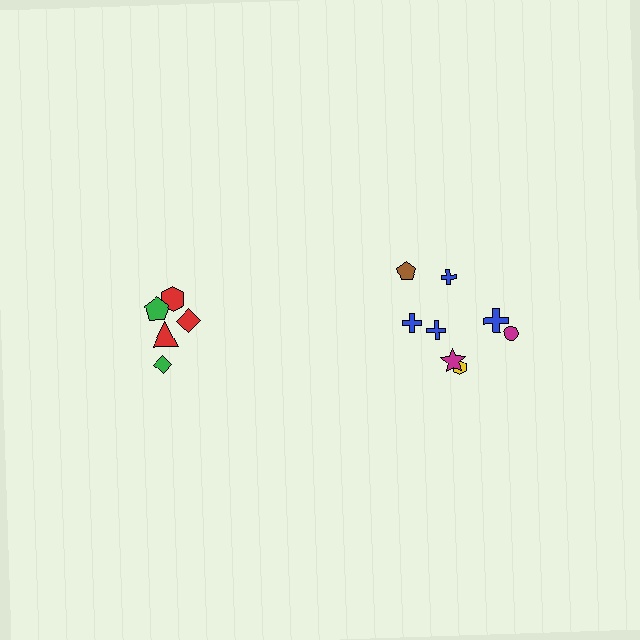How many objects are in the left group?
There are 5 objects.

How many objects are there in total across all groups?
There are 13 objects.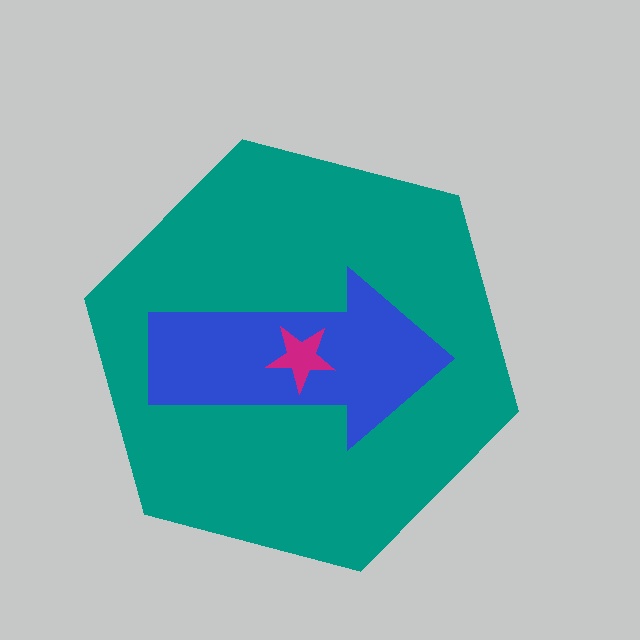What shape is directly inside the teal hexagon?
The blue arrow.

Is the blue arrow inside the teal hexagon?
Yes.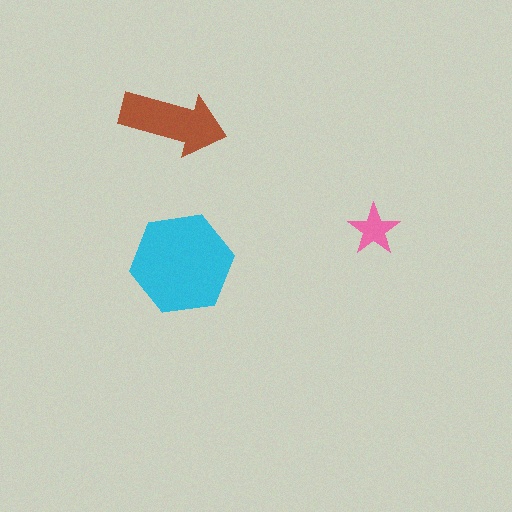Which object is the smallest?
The pink star.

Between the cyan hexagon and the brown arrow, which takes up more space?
The cyan hexagon.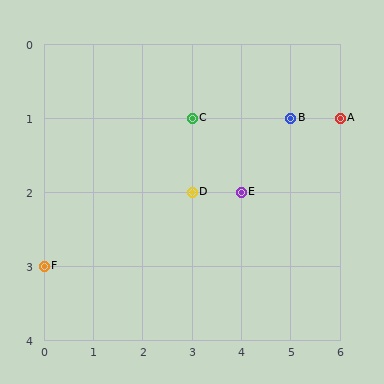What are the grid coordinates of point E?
Point E is at grid coordinates (4, 2).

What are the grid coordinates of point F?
Point F is at grid coordinates (0, 3).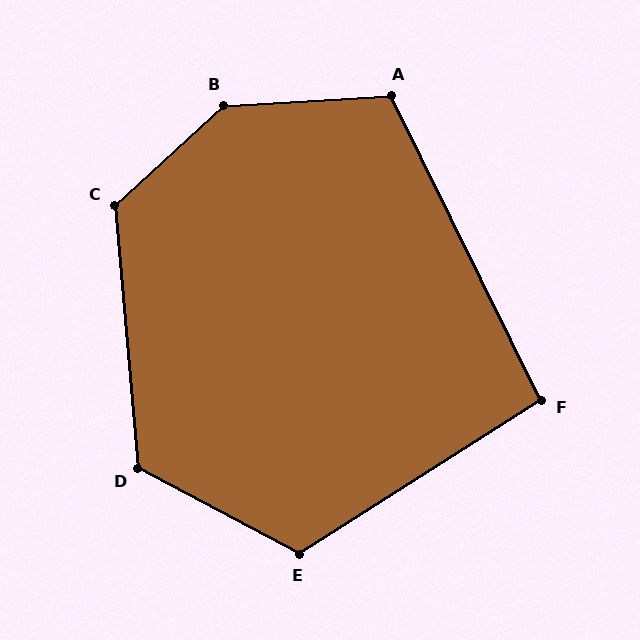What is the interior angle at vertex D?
Approximately 123 degrees (obtuse).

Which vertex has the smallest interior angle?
F, at approximately 96 degrees.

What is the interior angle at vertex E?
Approximately 119 degrees (obtuse).